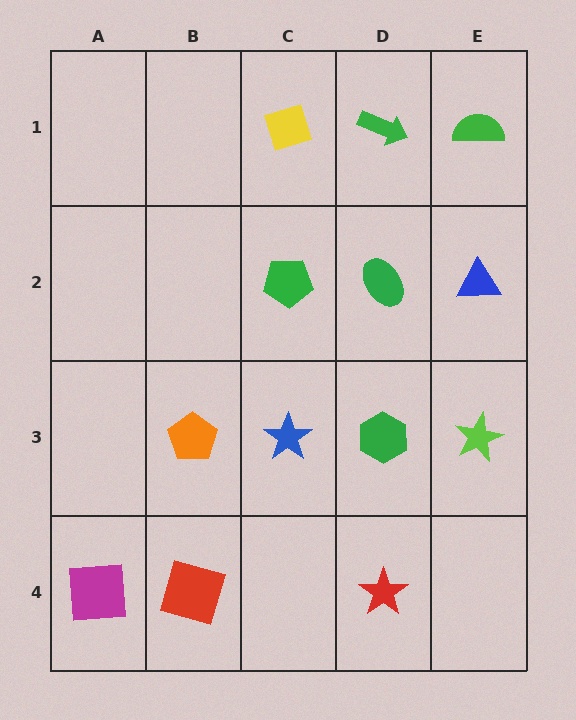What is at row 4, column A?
A magenta square.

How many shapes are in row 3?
4 shapes.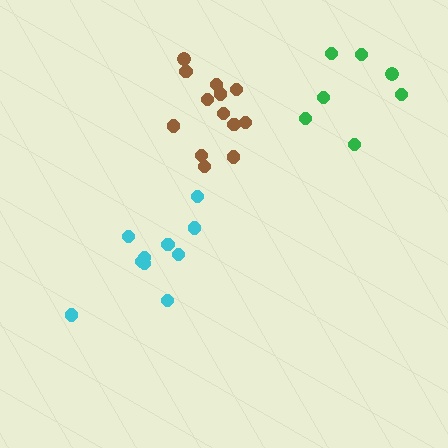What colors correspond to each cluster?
The clusters are colored: brown, green, cyan.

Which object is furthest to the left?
The cyan cluster is leftmost.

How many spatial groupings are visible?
There are 3 spatial groupings.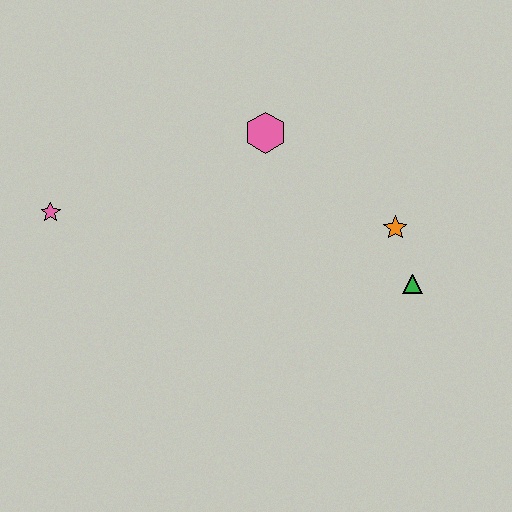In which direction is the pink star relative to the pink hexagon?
The pink star is to the left of the pink hexagon.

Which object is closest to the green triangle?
The orange star is closest to the green triangle.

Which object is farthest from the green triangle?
The pink star is farthest from the green triangle.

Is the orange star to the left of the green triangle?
Yes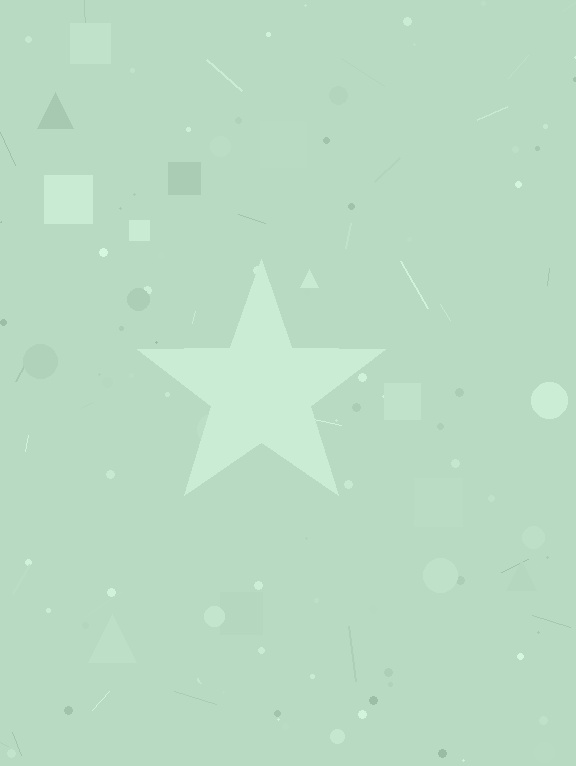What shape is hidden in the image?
A star is hidden in the image.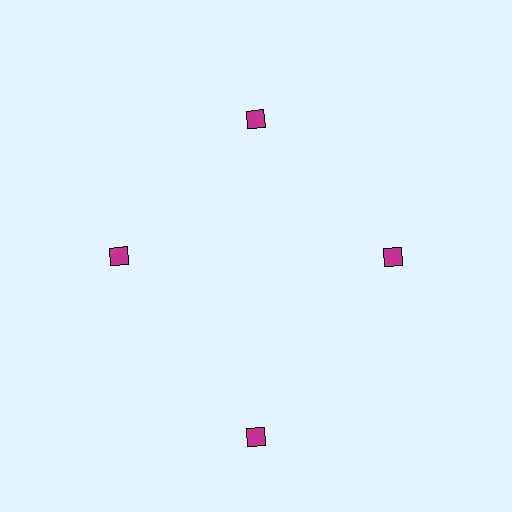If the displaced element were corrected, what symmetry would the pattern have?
It would have 4-fold rotational symmetry — the pattern would map onto itself every 90 degrees.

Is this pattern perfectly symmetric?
No. The 4 magenta diamonds are arranged in a ring, but one element near the 6 o'clock position is pushed outward from the center, breaking the 4-fold rotational symmetry.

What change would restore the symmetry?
The symmetry would be restored by moving it inward, back onto the ring so that all 4 diamonds sit at equal angles and equal distance from the center.